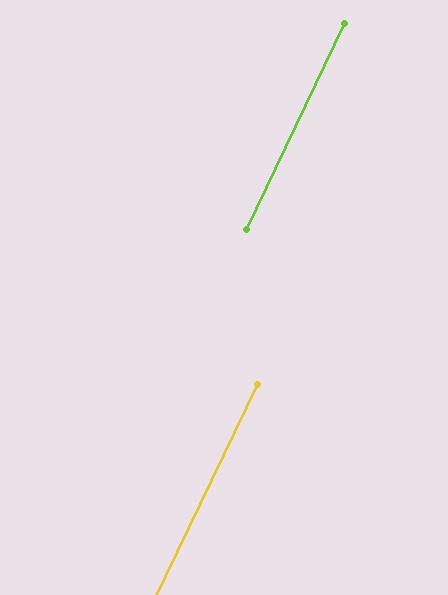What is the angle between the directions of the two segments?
Approximately 0 degrees.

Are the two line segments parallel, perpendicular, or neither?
Parallel — their directions differ by only 0.0°.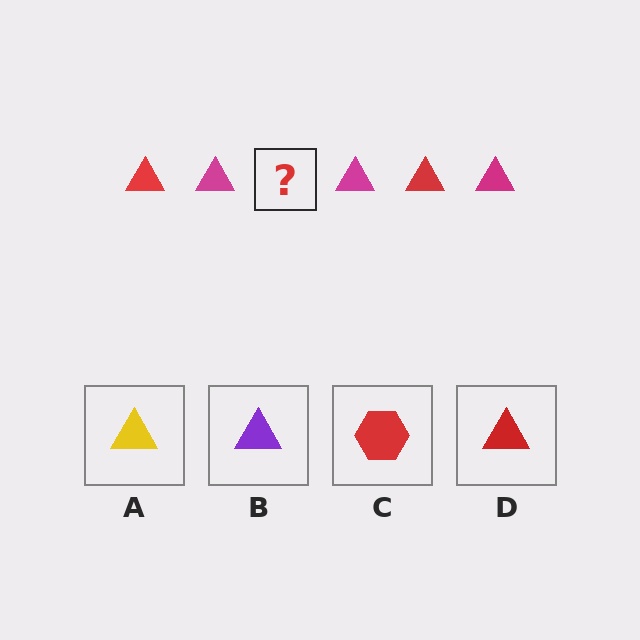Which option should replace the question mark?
Option D.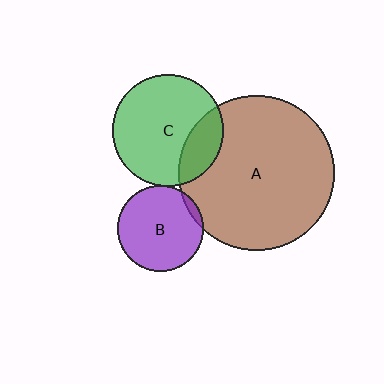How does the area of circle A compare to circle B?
Approximately 3.2 times.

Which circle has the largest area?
Circle A (brown).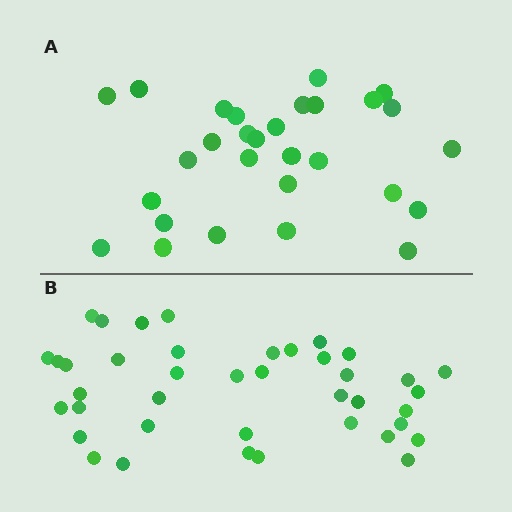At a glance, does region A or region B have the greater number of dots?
Region B (the bottom region) has more dots.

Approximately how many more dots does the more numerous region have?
Region B has roughly 12 or so more dots than region A.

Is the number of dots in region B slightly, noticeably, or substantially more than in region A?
Region B has noticeably more, but not dramatically so. The ratio is roughly 1.4 to 1.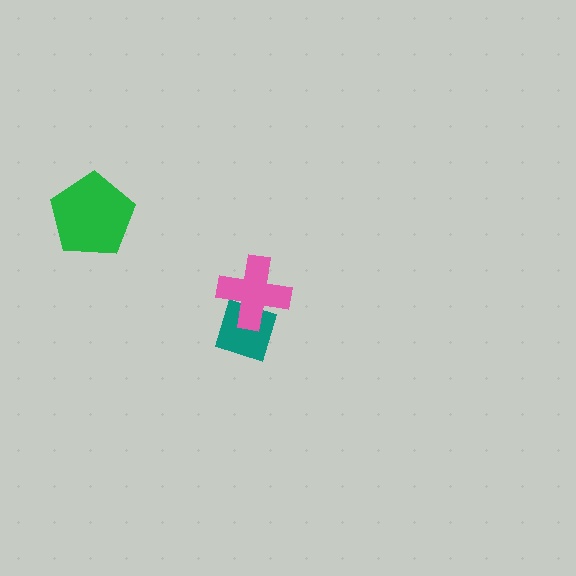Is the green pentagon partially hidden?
No, no other shape covers it.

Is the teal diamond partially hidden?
Yes, it is partially covered by another shape.